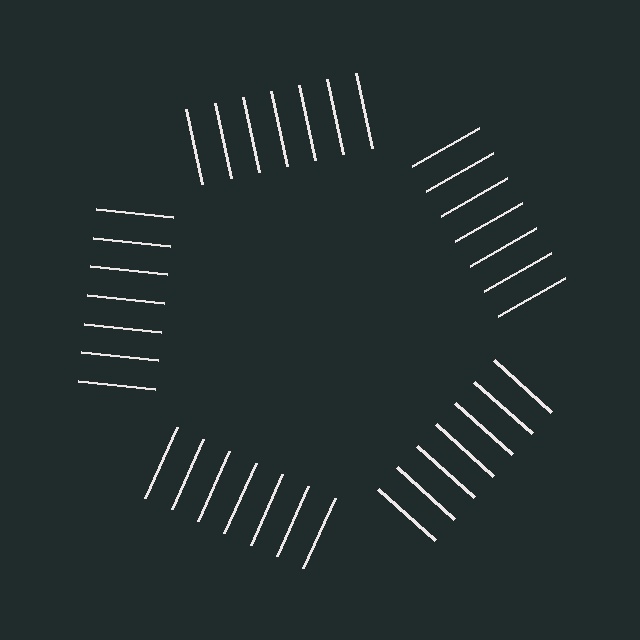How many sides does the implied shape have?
5 sides — the line-ends trace a pentagon.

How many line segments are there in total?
35 — 7 along each of the 5 edges.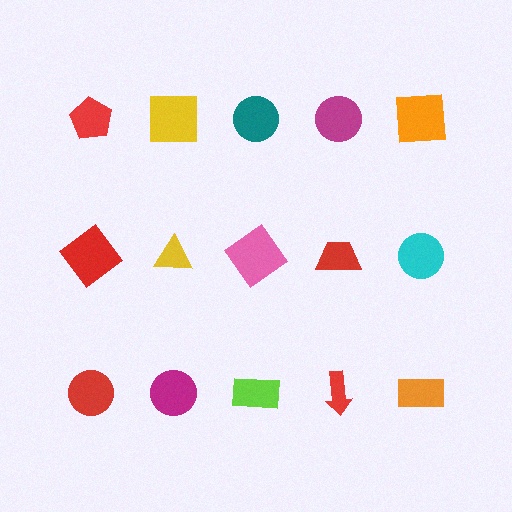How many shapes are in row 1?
5 shapes.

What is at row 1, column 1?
A red pentagon.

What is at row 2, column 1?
A red diamond.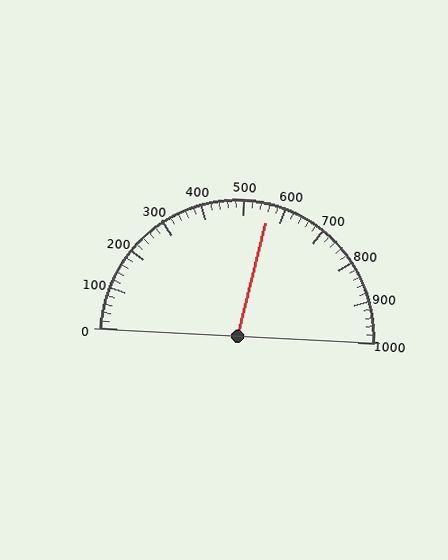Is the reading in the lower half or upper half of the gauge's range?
The reading is in the upper half of the range (0 to 1000).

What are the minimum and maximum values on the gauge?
The gauge ranges from 0 to 1000.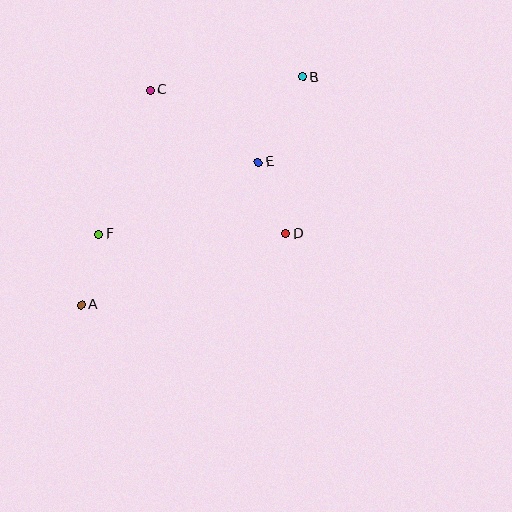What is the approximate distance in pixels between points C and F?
The distance between C and F is approximately 153 pixels.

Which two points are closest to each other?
Points A and F are closest to each other.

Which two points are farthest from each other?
Points A and B are farthest from each other.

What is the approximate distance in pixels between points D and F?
The distance between D and F is approximately 187 pixels.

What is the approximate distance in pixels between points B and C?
The distance between B and C is approximately 153 pixels.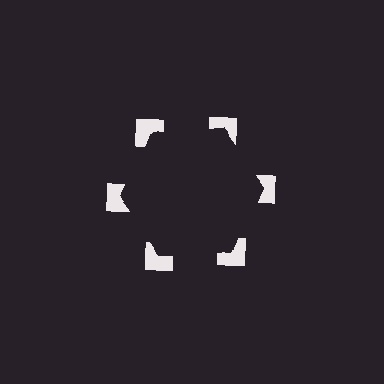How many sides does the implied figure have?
6 sides.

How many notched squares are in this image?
There are 6 — one at each vertex of the illusory hexagon.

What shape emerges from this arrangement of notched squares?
An illusory hexagon — its edges are inferred from the aligned wedge cuts in the notched squares, not physically drawn.